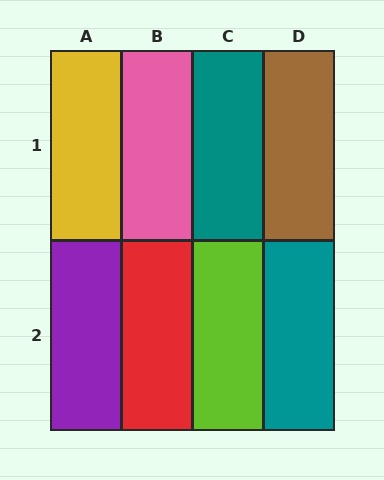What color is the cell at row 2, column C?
Lime.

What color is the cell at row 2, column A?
Purple.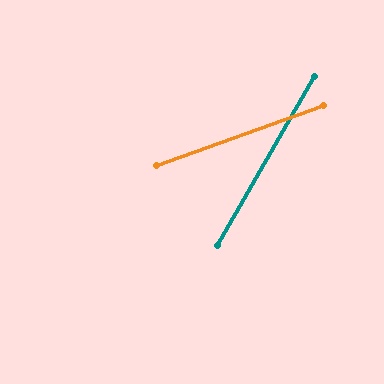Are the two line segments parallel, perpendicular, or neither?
Neither parallel nor perpendicular — they differ by about 40°.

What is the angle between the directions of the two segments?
Approximately 40 degrees.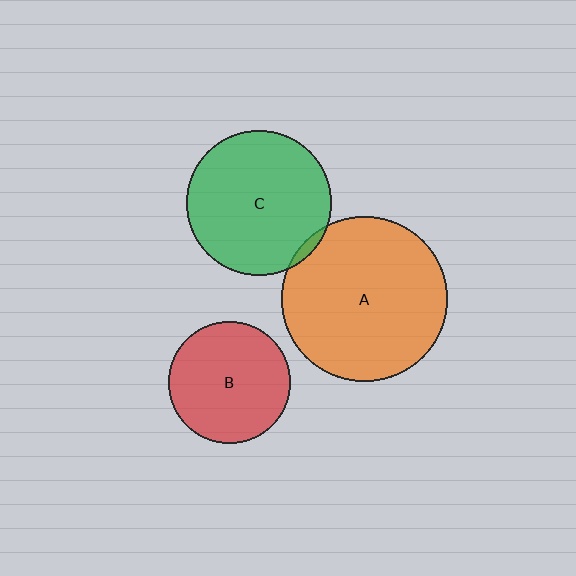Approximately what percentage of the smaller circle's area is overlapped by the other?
Approximately 5%.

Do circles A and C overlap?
Yes.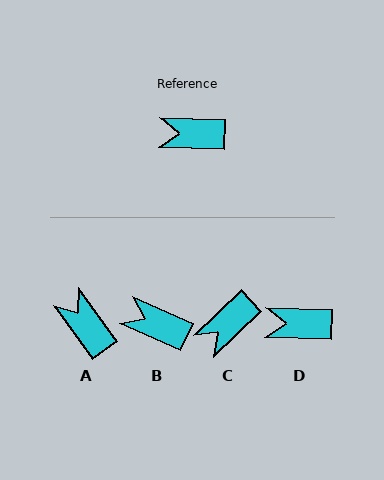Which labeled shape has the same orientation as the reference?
D.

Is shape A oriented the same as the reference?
No, it is off by about 52 degrees.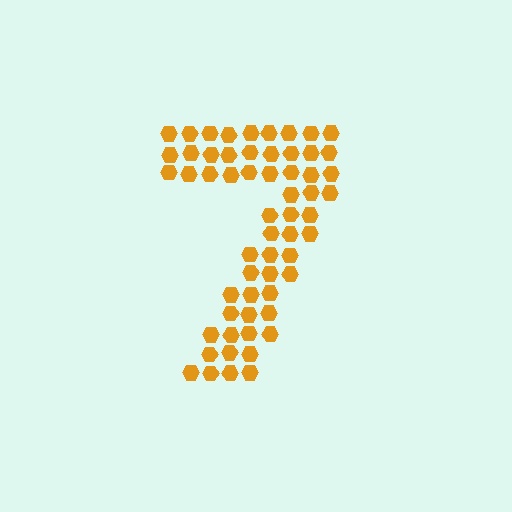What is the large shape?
The large shape is the digit 7.